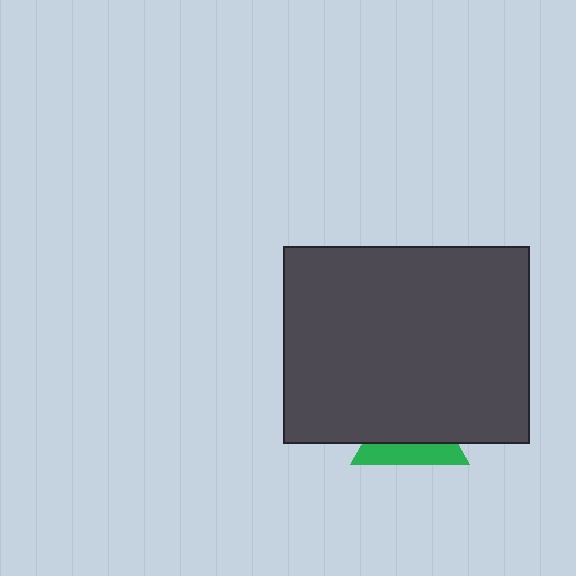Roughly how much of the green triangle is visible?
A small part of it is visible (roughly 38%).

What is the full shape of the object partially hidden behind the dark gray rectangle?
The partially hidden object is a green triangle.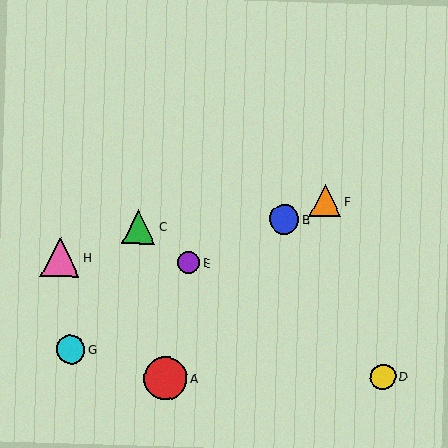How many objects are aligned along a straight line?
3 objects (B, E, F) are aligned along a straight line.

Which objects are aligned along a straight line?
Objects B, E, F are aligned along a straight line.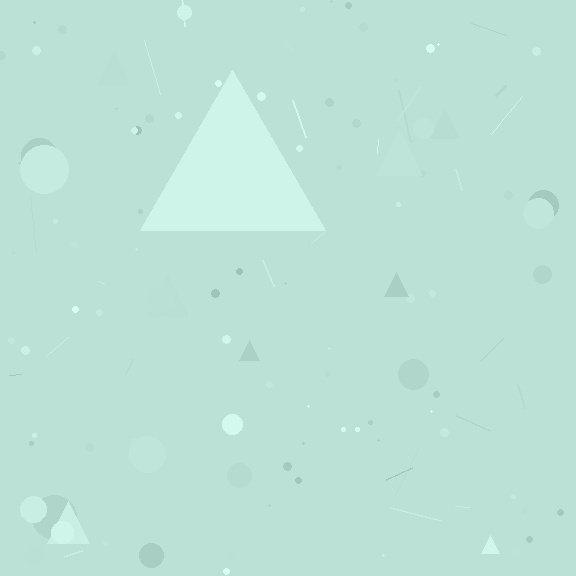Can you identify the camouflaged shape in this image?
The camouflaged shape is a triangle.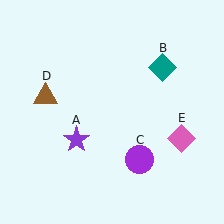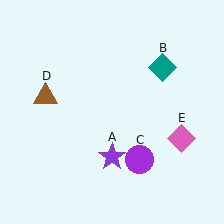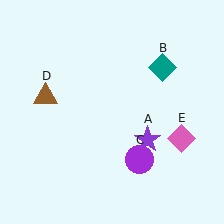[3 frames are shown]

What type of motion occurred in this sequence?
The purple star (object A) rotated counterclockwise around the center of the scene.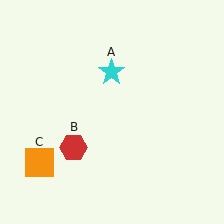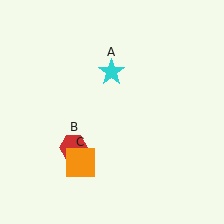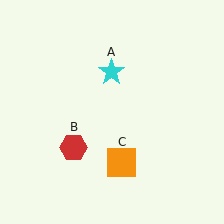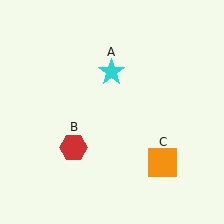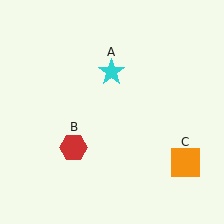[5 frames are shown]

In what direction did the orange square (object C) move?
The orange square (object C) moved right.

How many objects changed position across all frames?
1 object changed position: orange square (object C).